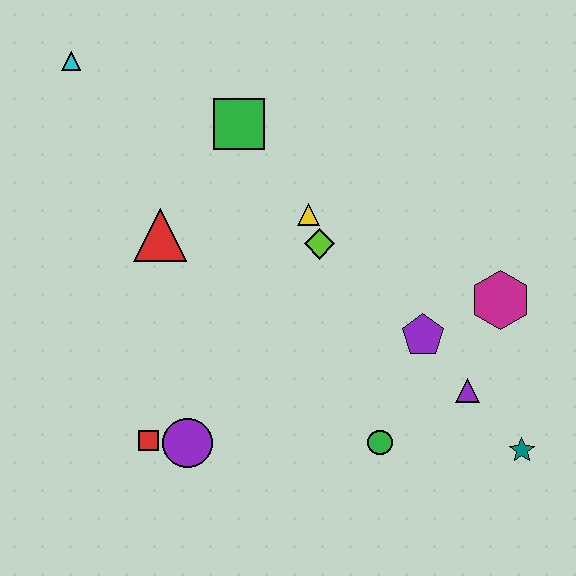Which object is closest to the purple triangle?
The purple pentagon is closest to the purple triangle.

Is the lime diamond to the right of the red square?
Yes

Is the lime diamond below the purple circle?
No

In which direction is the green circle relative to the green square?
The green circle is below the green square.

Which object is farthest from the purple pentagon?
The cyan triangle is farthest from the purple pentagon.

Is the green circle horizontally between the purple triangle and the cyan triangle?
Yes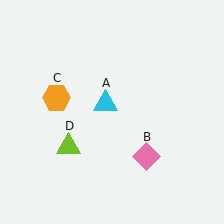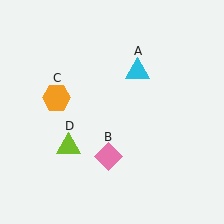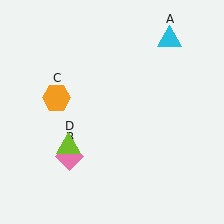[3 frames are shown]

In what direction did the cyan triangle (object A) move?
The cyan triangle (object A) moved up and to the right.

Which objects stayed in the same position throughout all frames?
Orange hexagon (object C) and lime triangle (object D) remained stationary.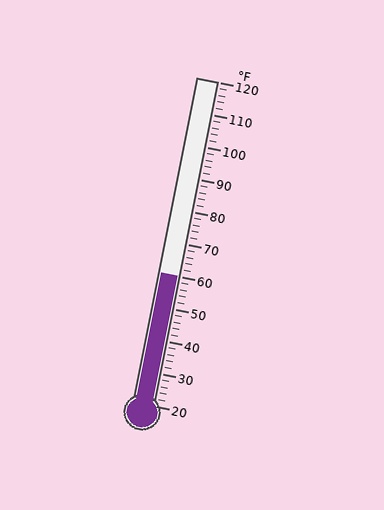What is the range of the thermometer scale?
The thermometer scale ranges from 20°F to 120°F.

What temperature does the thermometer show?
The thermometer shows approximately 60°F.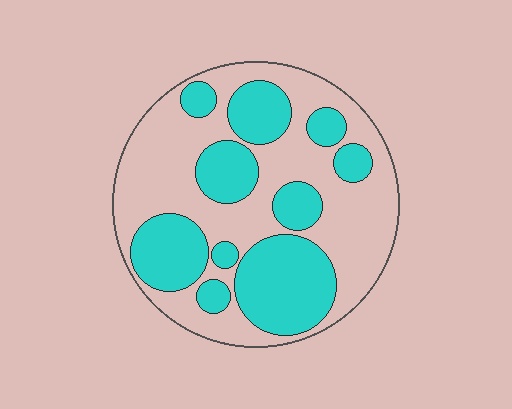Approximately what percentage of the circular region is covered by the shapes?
Approximately 40%.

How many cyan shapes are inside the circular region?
10.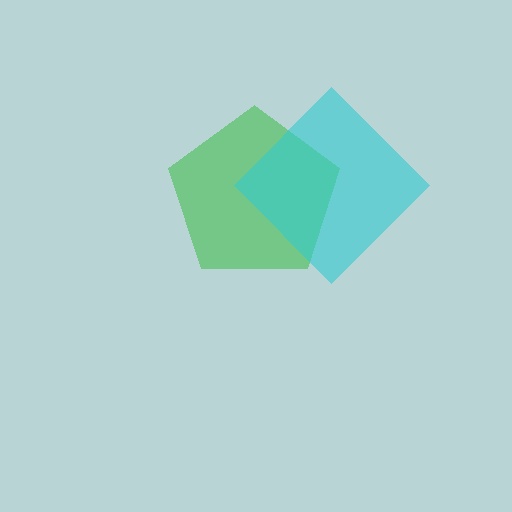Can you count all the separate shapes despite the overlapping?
Yes, there are 2 separate shapes.